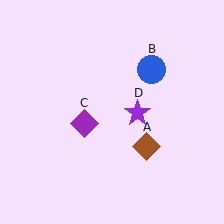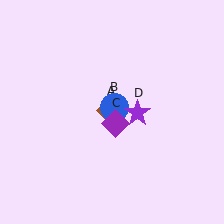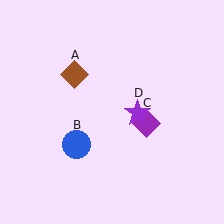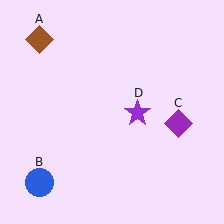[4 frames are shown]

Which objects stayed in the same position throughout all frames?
Purple star (object D) remained stationary.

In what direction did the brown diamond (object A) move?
The brown diamond (object A) moved up and to the left.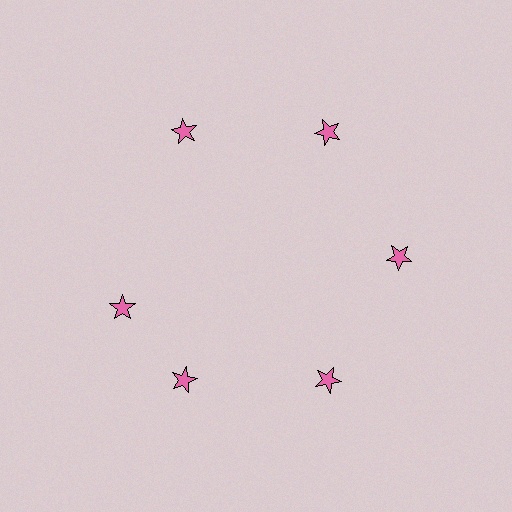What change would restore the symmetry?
The symmetry would be restored by rotating it back into even spacing with its neighbors so that all 6 stars sit at equal angles and equal distance from the center.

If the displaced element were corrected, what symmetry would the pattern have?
It would have 6-fold rotational symmetry — the pattern would map onto itself every 60 degrees.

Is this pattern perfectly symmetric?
No. The 6 pink stars are arranged in a ring, but one element near the 9 o'clock position is rotated out of alignment along the ring, breaking the 6-fold rotational symmetry.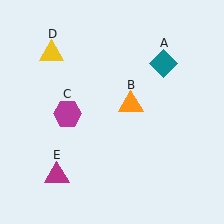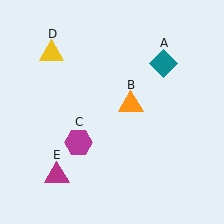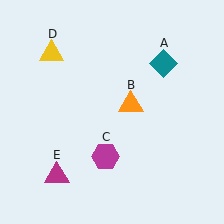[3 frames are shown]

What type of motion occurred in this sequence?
The magenta hexagon (object C) rotated counterclockwise around the center of the scene.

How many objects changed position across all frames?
1 object changed position: magenta hexagon (object C).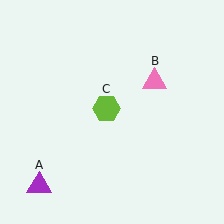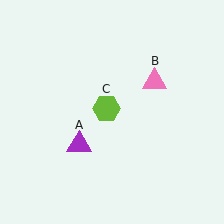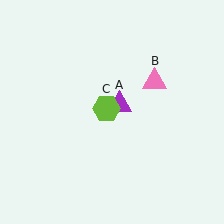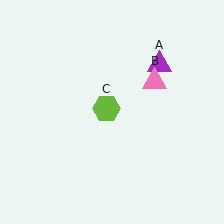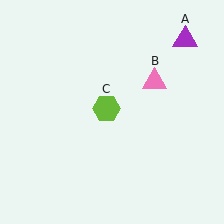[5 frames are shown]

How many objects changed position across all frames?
1 object changed position: purple triangle (object A).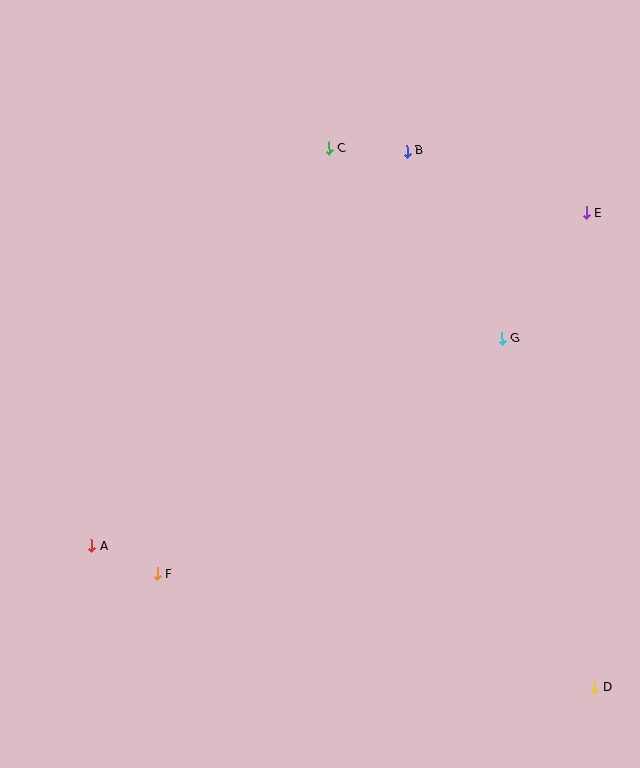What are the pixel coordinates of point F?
Point F is at (157, 574).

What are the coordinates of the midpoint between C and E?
The midpoint between C and E is at (458, 181).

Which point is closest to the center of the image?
Point G at (502, 339) is closest to the center.